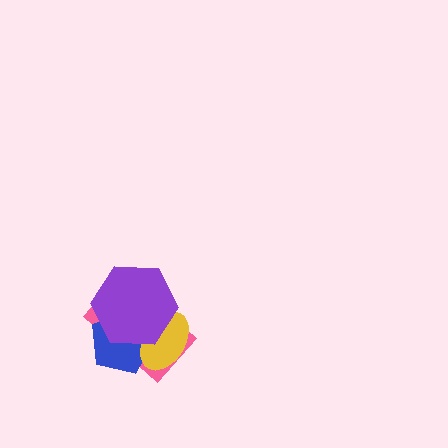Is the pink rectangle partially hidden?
Yes, it is partially covered by another shape.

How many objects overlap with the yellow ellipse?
3 objects overlap with the yellow ellipse.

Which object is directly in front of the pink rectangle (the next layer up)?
The blue pentagon is directly in front of the pink rectangle.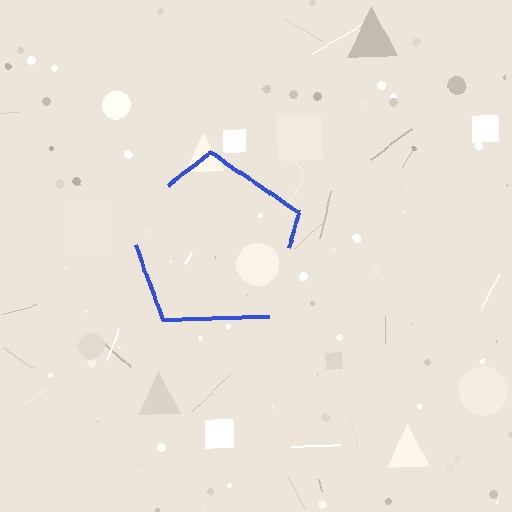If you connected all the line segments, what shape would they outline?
They would outline a pentagon.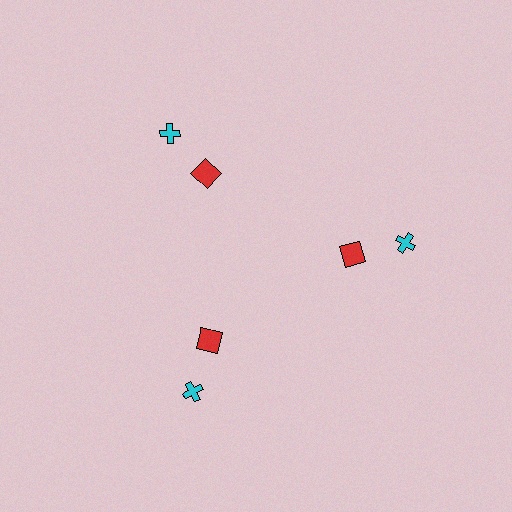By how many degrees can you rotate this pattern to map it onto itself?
The pattern maps onto itself every 120 degrees of rotation.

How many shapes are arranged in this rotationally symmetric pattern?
There are 6 shapes, arranged in 3 groups of 2.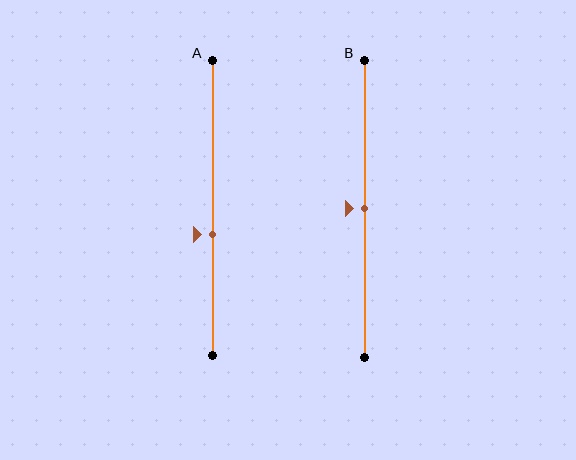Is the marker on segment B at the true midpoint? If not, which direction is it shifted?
Yes, the marker on segment B is at the true midpoint.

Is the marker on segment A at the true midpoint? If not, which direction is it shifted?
No, the marker on segment A is shifted downward by about 9% of the segment length.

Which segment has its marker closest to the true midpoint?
Segment B has its marker closest to the true midpoint.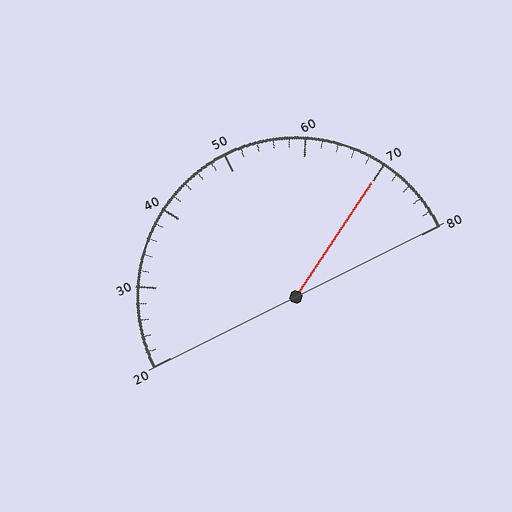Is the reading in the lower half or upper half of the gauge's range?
The reading is in the upper half of the range (20 to 80).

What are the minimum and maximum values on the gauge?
The gauge ranges from 20 to 80.